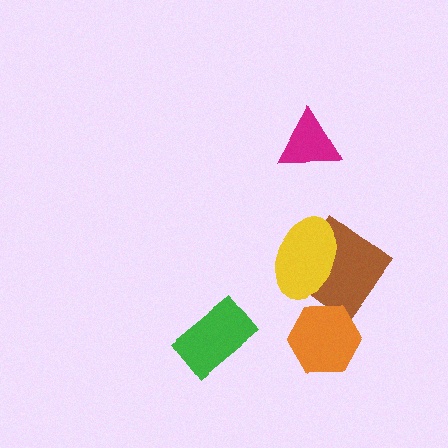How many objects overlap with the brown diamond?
1 object overlaps with the brown diamond.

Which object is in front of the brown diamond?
The yellow ellipse is in front of the brown diamond.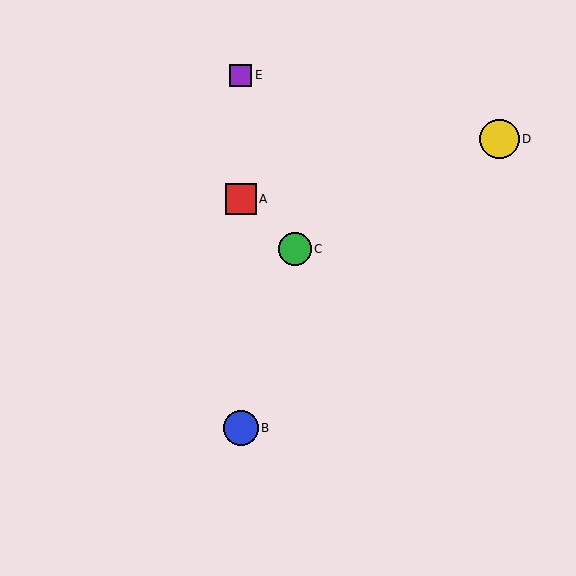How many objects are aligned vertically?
3 objects (A, B, E) are aligned vertically.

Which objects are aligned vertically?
Objects A, B, E are aligned vertically.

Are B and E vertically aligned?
Yes, both are at x≈241.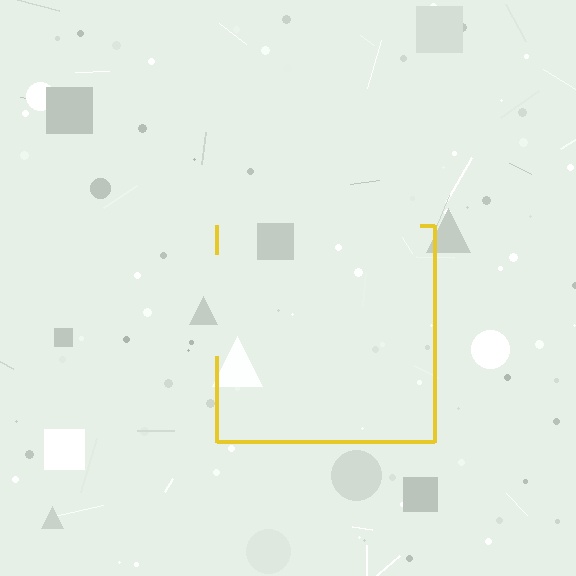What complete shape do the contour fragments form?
The contour fragments form a square.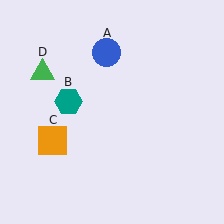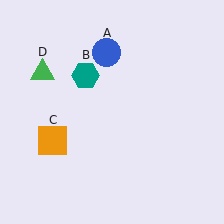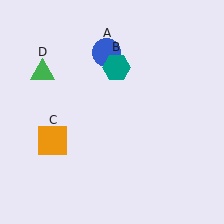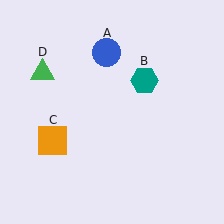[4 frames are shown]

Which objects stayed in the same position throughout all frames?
Blue circle (object A) and orange square (object C) and green triangle (object D) remained stationary.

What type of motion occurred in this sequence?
The teal hexagon (object B) rotated clockwise around the center of the scene.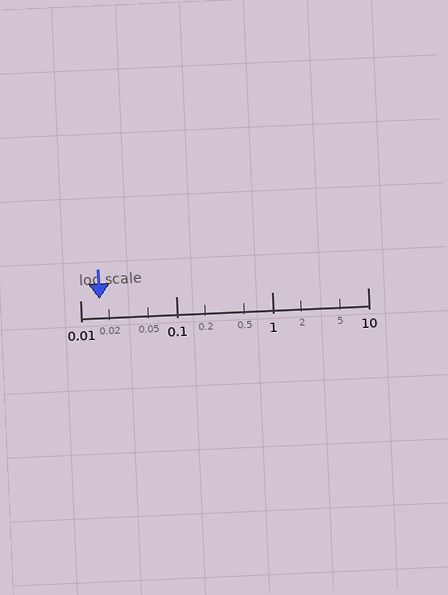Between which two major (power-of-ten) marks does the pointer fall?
The pointer is between 0.01 and 0.1.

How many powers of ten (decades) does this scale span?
The scale spans 3 decades, from 0.01 to 10.